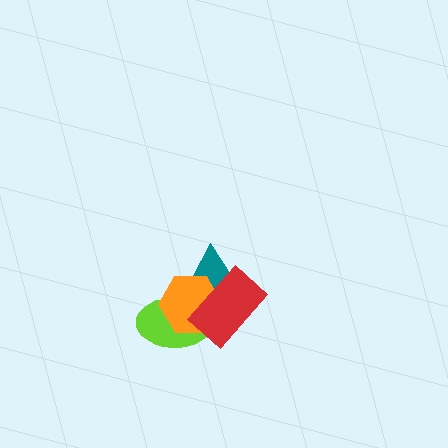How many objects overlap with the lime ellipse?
3 objects overlap with the lime ellipse.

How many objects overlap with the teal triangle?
3 objects overlap with the teal triangle.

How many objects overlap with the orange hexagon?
3 objects overlap with the orange hexagon.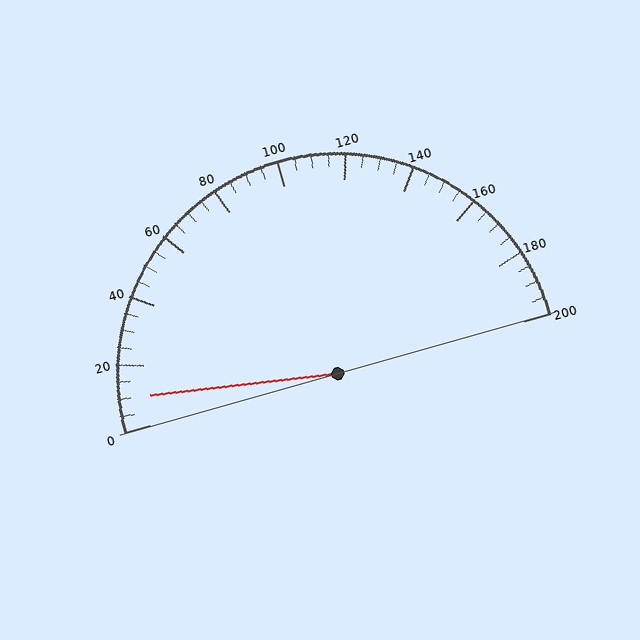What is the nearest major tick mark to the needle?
The nearest major tick mark is 0.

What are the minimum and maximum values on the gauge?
The gauge ranges from 0 to 200.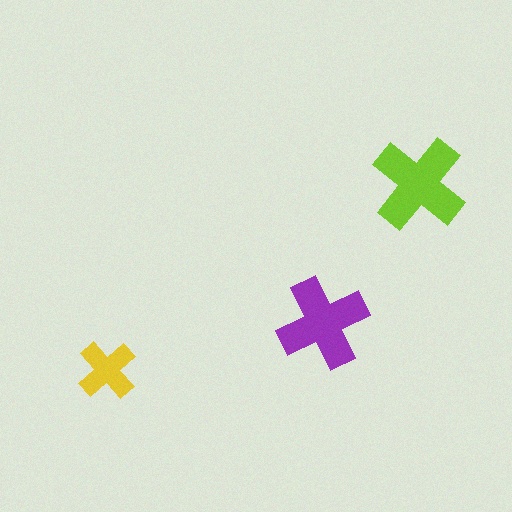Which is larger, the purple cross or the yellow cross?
The purple one.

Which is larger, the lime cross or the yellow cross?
The lime one.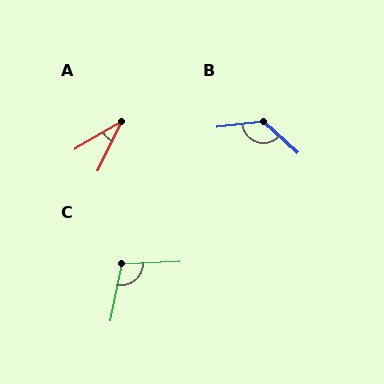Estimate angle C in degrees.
Approximately 104 degrees.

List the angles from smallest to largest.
A (34°), C (104°), B (131°).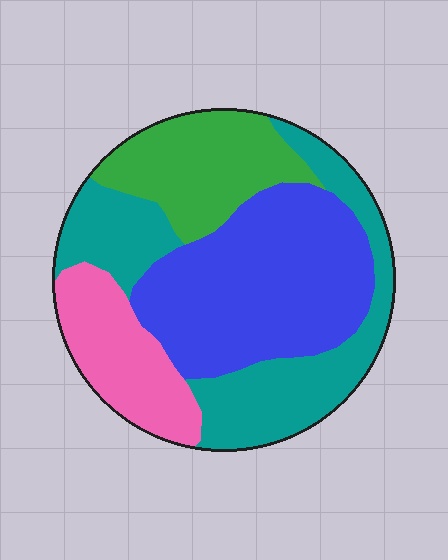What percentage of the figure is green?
Green covers roughly 20% of the figure.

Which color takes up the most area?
Blue, at roughly 35%.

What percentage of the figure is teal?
Teal covers roughly 30% of the figure.